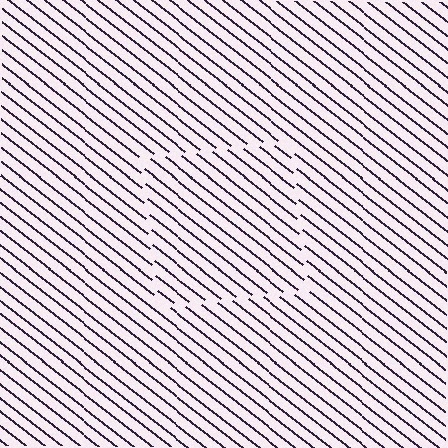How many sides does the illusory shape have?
4 sides — the line-ends trace a square.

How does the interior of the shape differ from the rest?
The interior of the shape contains the same grating, shifted by half a period — the contour is defined by the phase discontinuity where line-ends from the inner and outer gratings abut.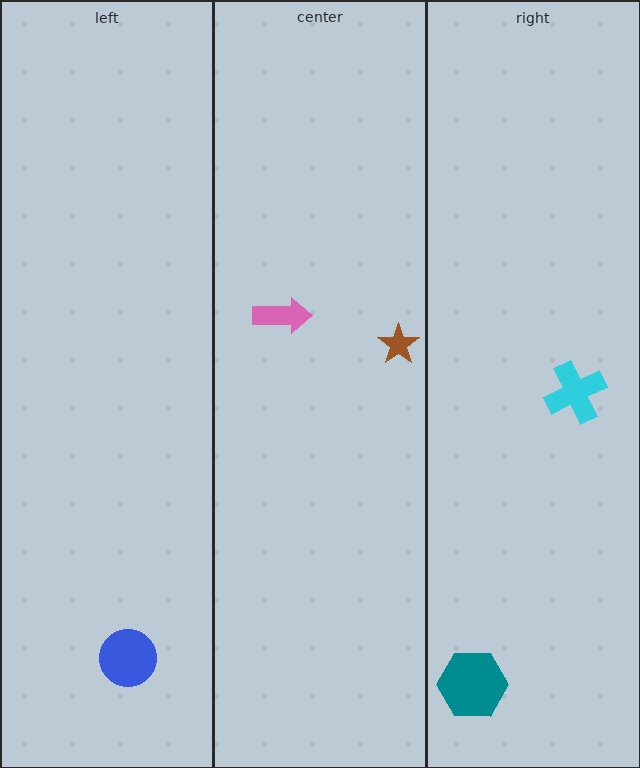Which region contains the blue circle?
The left region.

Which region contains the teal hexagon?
The right region.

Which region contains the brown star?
The center region.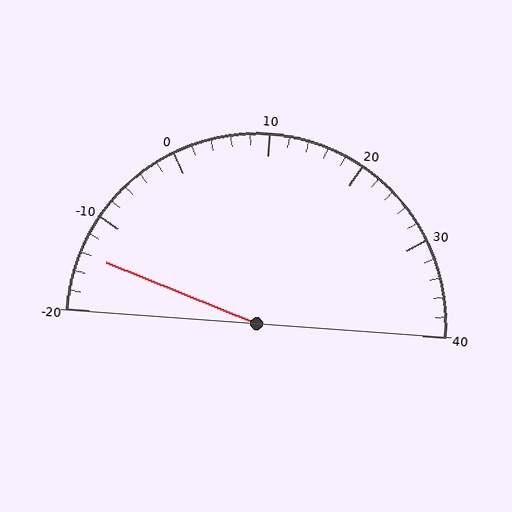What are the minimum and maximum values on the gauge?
The gauge ranges from -20 to 40.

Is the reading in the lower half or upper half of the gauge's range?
The reading is in the lower half of the range (-20 to 40).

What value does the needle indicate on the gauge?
The needle indicates approximately -14.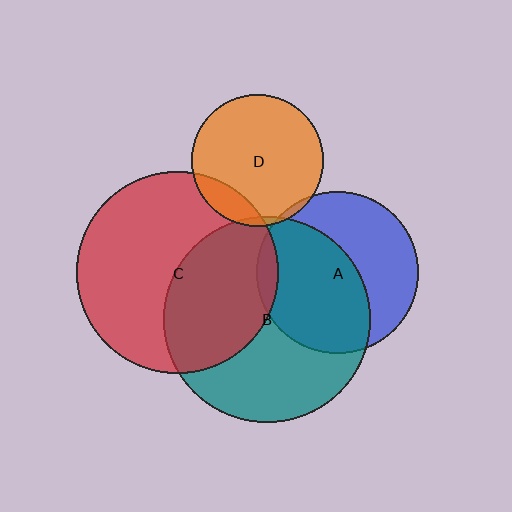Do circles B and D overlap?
Yes.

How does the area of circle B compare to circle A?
Approximately 1.6 times.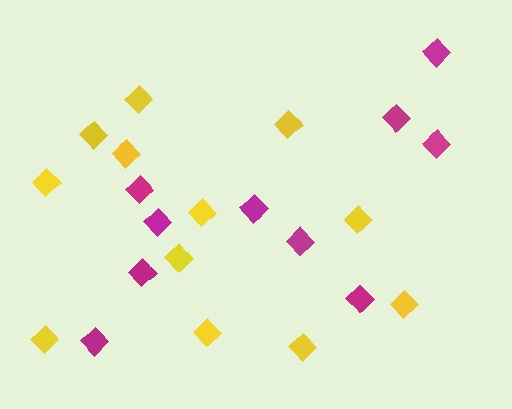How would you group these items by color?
There are 2 groups: one group of magenta diamonds (10) and one group of yellow diamonds (12).